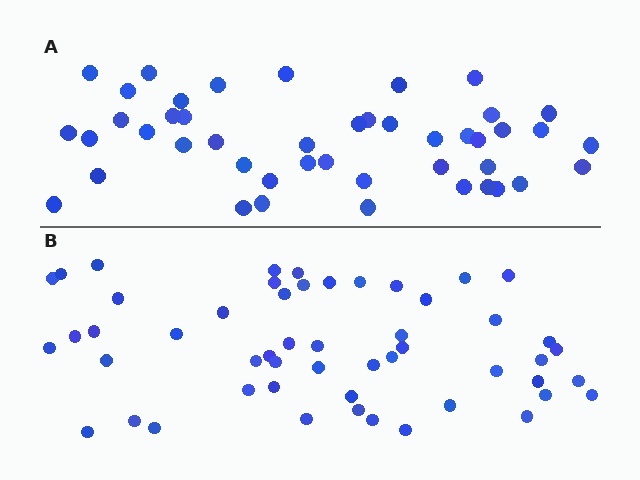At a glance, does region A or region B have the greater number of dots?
Region B (the bottom region) has more dots.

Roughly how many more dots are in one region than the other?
Region B has roughly 8 or so more dots than region A.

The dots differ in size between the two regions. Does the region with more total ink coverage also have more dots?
No. Region A has more total ink coverage because its dots are larger, but region B actually contains more individual dots. Total area can be misleading — the number of items is what matters here.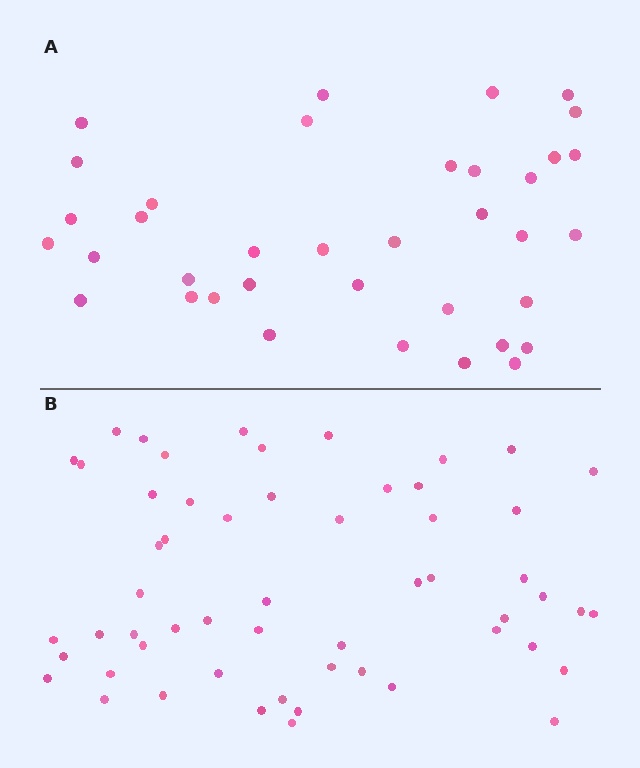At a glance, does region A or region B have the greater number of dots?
Region B (the bottom region) has more dots.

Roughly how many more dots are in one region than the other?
Region B has approximately 20 more dots than region A.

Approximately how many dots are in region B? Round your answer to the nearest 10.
About 60 dots. (The exact count is 56, which rounds to 60.)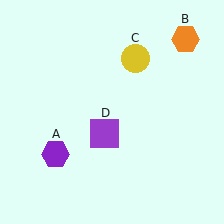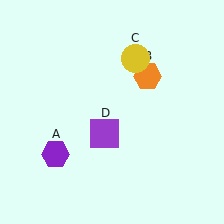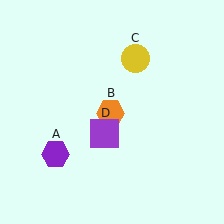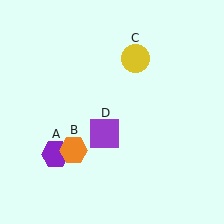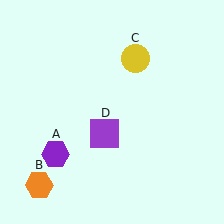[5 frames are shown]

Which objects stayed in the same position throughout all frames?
Purple hexagon (object A) and yellow circle (object C) and purple square (object D) remained stationary.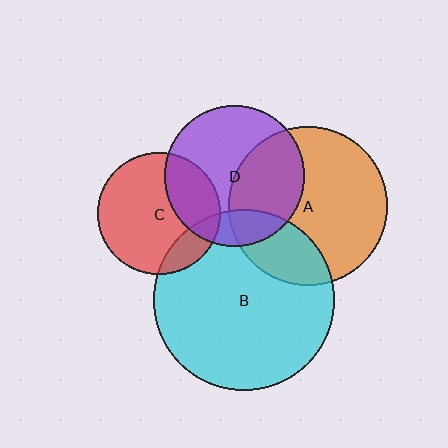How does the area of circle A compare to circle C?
Approximately 1.7 times.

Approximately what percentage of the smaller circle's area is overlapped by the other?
Approximately 30%.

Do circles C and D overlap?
Yes.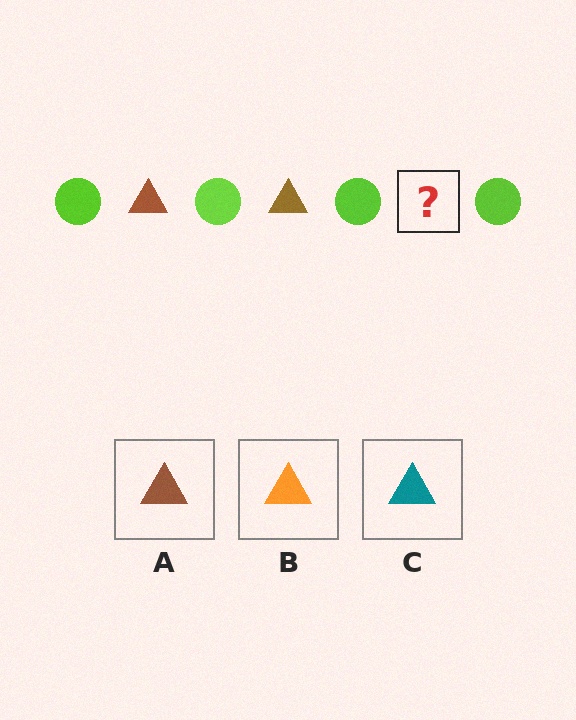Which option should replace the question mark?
Option A.